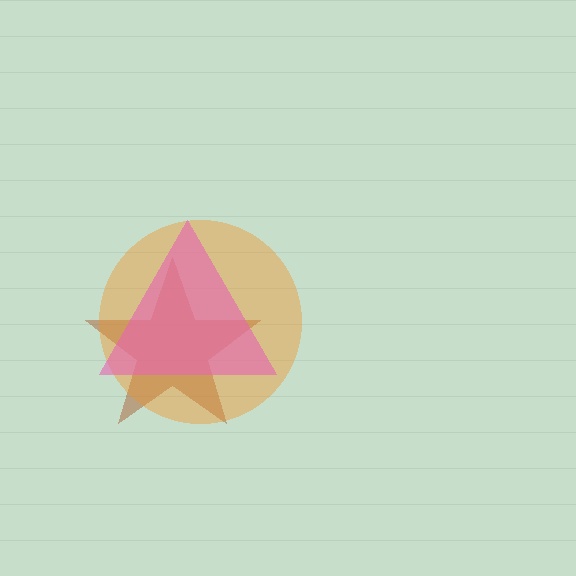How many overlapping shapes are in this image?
There are 3 overlapping shapes in the image.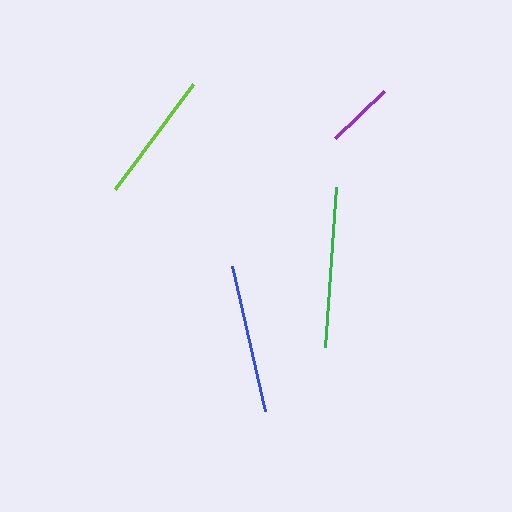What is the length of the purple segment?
The purple segment is approximately 67 pixels long.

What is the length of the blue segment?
The blue segment is approximately 149 pixels long.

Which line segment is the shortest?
The purple line is the shortest at approximately 67 pixels.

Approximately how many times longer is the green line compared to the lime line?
The green line is approximately 1.2 times the length of the lime line.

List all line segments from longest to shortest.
From longest to shortest: green, blue, lime, purple.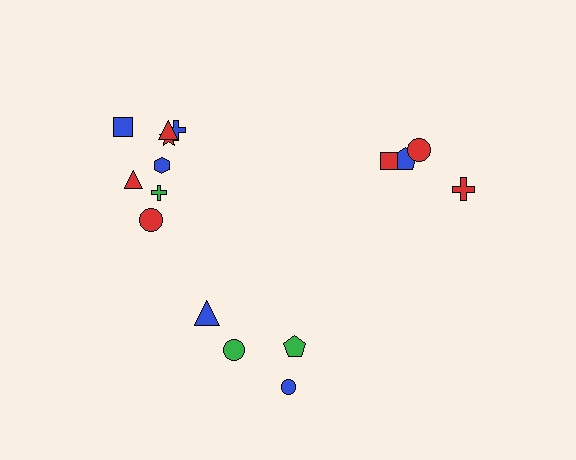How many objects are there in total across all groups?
There are 16 objects.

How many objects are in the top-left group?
There are 8 objects.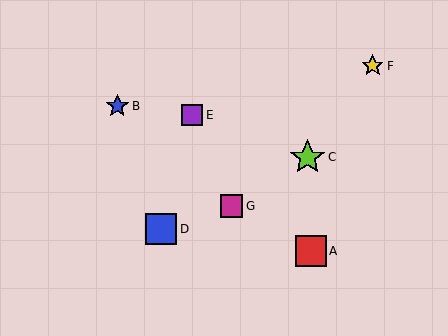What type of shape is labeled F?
Shape F is a yellow star.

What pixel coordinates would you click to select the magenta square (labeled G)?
Click at (232, 206) to select the magenta square G.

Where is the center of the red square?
The center of the red square is at (311, 251).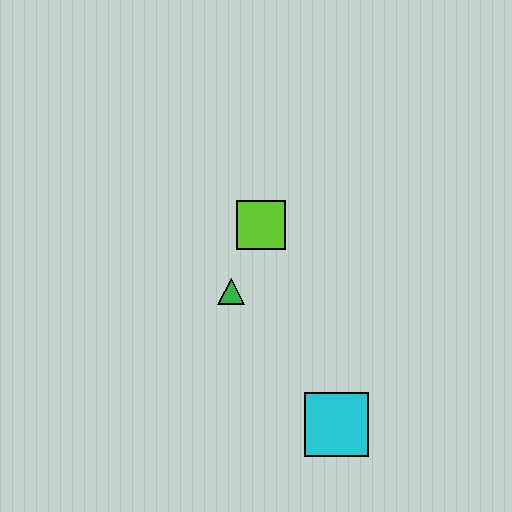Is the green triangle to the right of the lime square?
No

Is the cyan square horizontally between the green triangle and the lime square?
No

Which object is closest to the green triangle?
The lime square is closest to the green triangle.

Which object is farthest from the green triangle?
The cyan square is farthest from the green triangle.